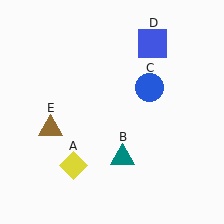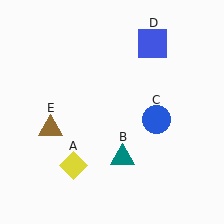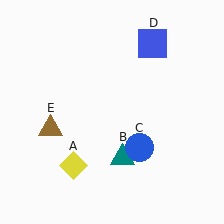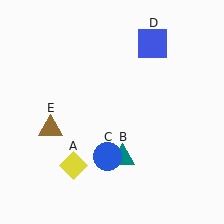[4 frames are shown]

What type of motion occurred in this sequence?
The blue circle (object C) rotated clockwise around the center of the scene.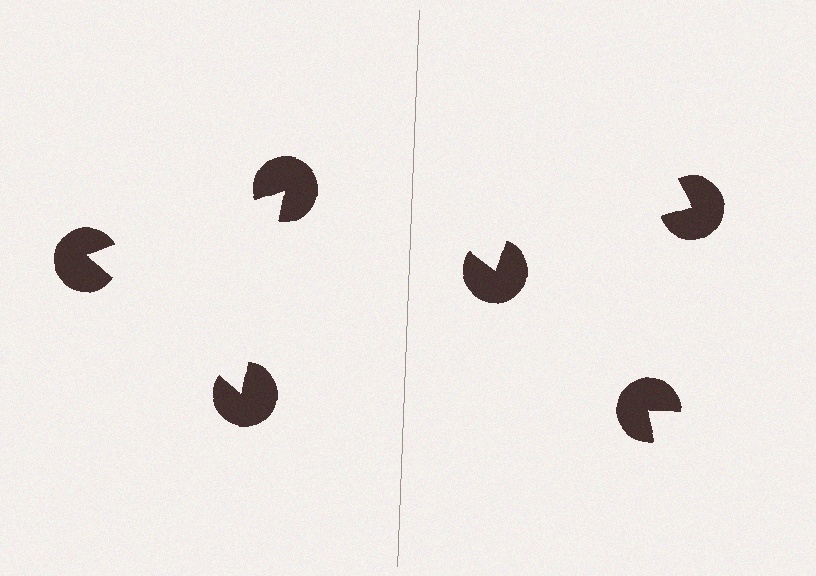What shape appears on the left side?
An illusory triangle.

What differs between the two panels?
The pac-man discs are positioned identically on both sides; only the wedge orientations differ. On the left they align to a triangle; on the right they are misaligned.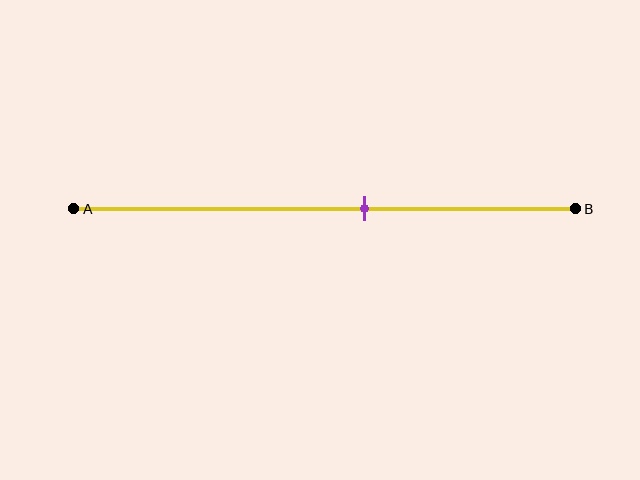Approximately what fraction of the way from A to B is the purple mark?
The purple mark is approximately 60% of the way from A to B.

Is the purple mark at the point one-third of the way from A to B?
No, the mark is at about 60% from A, not at the 33% one-third point.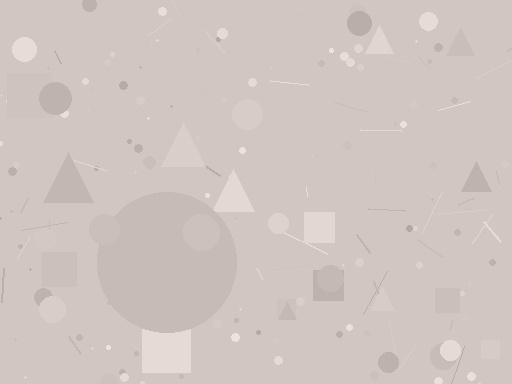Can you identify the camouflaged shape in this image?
The camouflaged shape is a circle.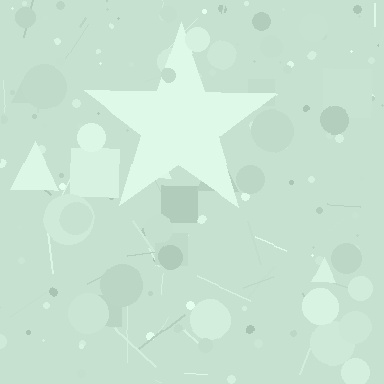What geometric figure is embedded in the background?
A star is embedded in the background.